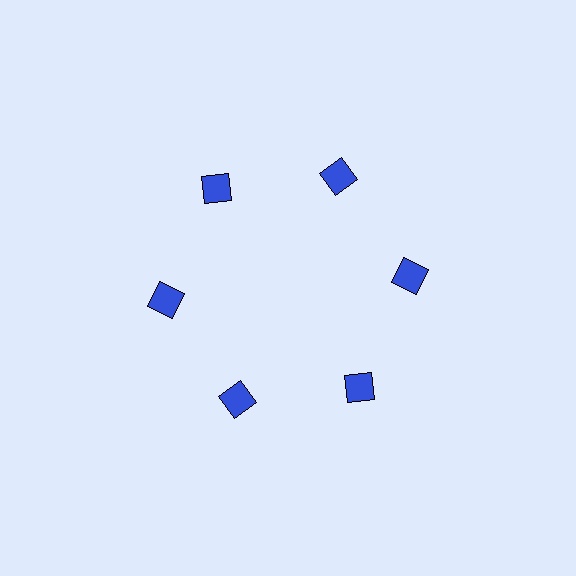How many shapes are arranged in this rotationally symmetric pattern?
There are 6 shapes, arranged in 6 groups of 1.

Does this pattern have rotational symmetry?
Yes, this pattern has 6-fold rotational symmetry. It looks the same after rotating 60 degrees around the center.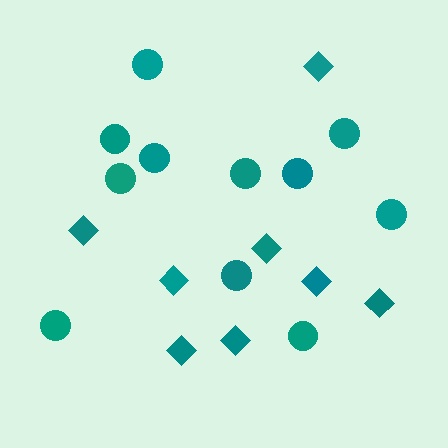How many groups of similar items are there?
There are 2 groups: one group of circles (11) and one group of diamonds (8).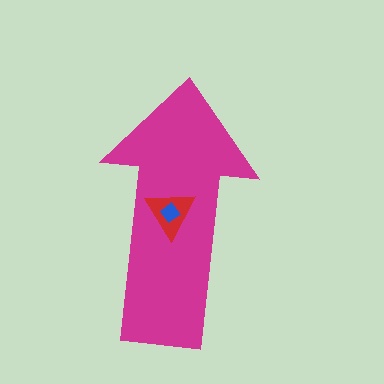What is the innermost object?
The blue diamond.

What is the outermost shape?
The magenta arrow.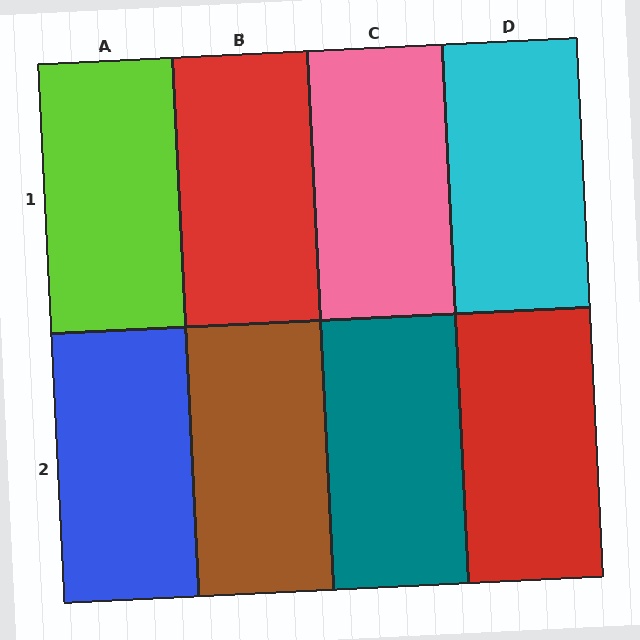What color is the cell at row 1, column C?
Pink.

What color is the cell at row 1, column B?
Red.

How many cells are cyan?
1 cell is cyan.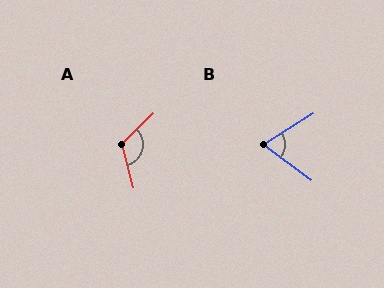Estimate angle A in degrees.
Approximately 120 degrees.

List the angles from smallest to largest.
B (69°), A (120°).